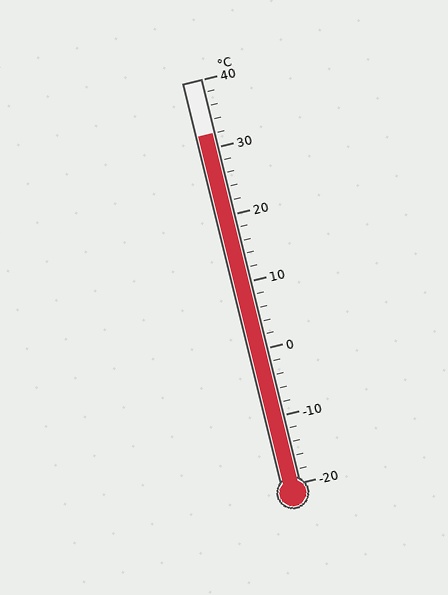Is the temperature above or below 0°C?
The temperature is above 0°C.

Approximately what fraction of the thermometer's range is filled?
The thermometer is filled to approximately 85% of its range.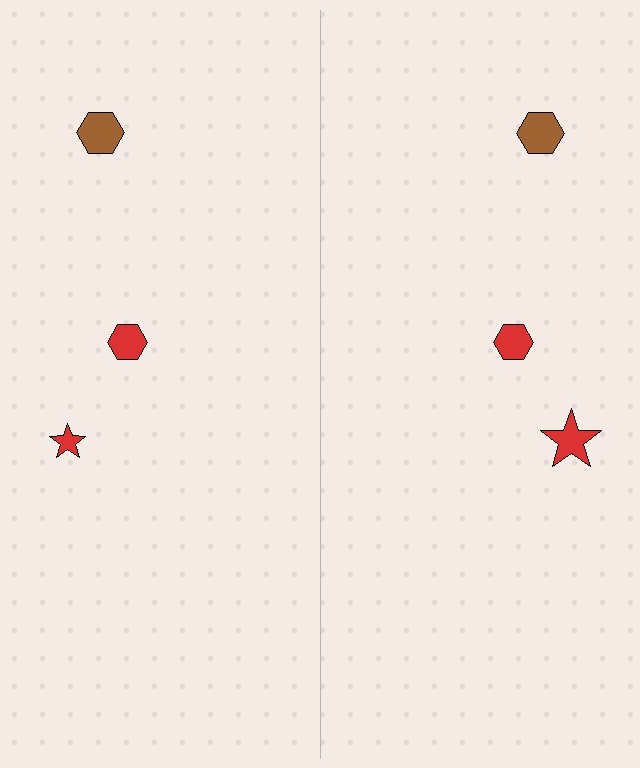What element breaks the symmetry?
The red star on the right side has a different size than its mirror counterpart.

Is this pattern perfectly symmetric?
No, the pattern is not perfectly symmetric. The red star on the right side has a different size than its mirror counterpart.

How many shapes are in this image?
There are 6 shapes in this image.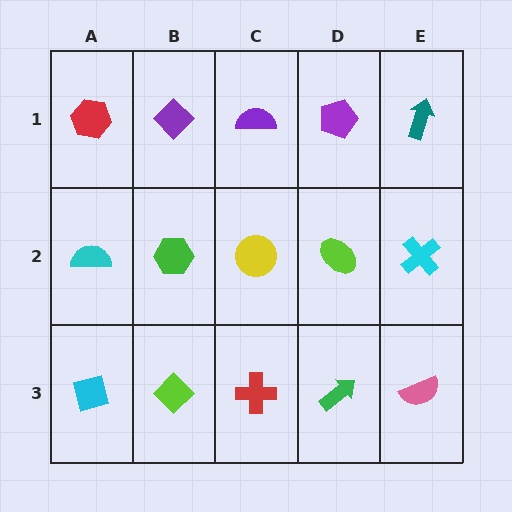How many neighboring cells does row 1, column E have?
2.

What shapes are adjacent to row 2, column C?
A purple semicircle (row 1, column C), a red cross (row 3, column C), a green hexagon (row 2, column B), a lime ellipse (row 2, column D).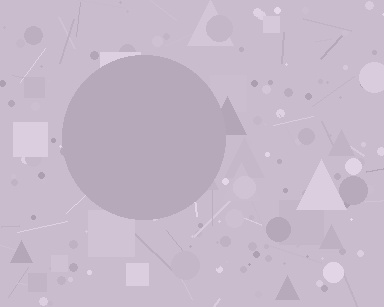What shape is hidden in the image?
A circle is hidden in the image.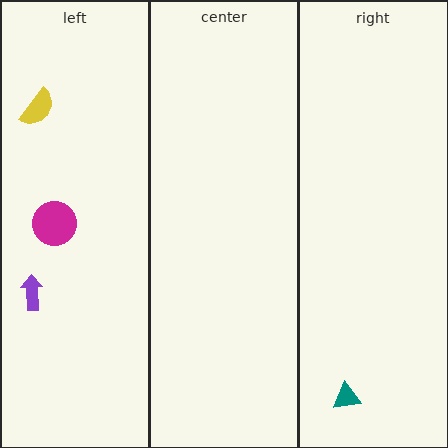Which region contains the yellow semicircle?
The left region.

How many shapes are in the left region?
3.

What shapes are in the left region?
The yellow semicircle, the magenta circle, the purple arrow.